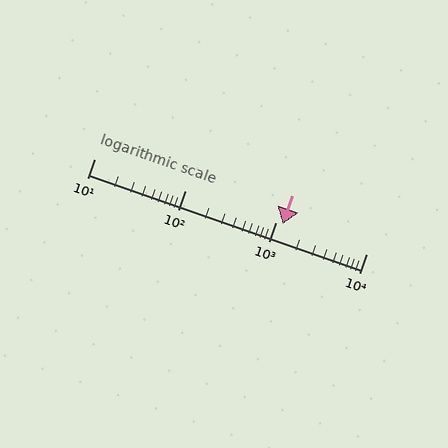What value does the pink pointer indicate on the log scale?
The pointer indicates approximately 1200.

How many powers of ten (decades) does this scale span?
The scale spans 3 decades, from 10 to 10000.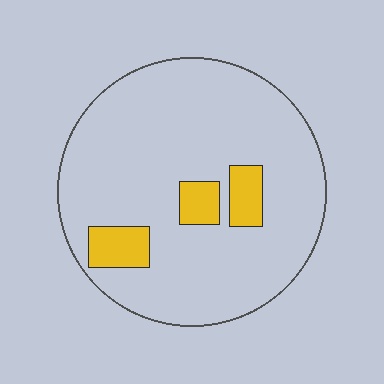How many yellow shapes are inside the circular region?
3.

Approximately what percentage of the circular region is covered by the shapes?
Approximately 10%.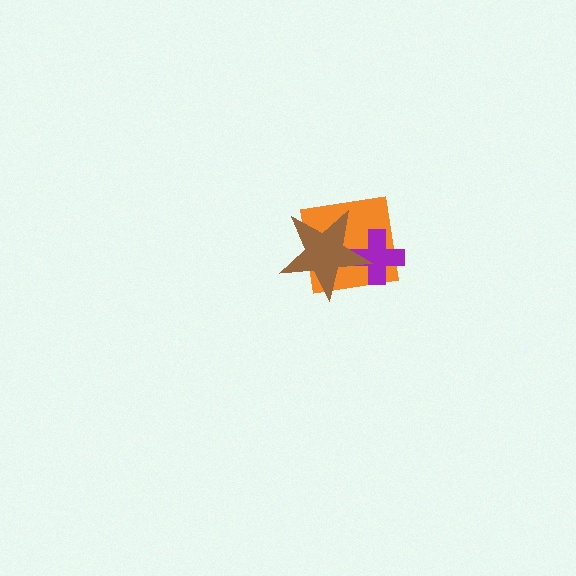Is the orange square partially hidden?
Yes, it is partially covered by another shape.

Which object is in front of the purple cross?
The brown star is in front of the purple cross.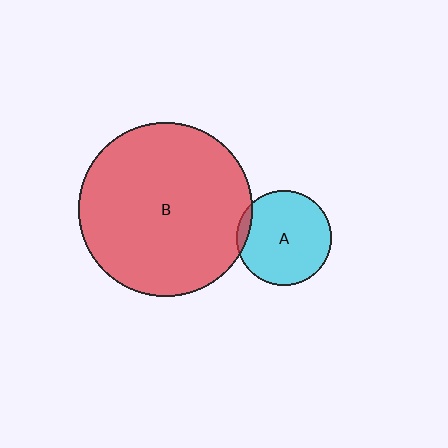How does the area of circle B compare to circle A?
Approximately 3.3 times.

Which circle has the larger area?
Circle B (red).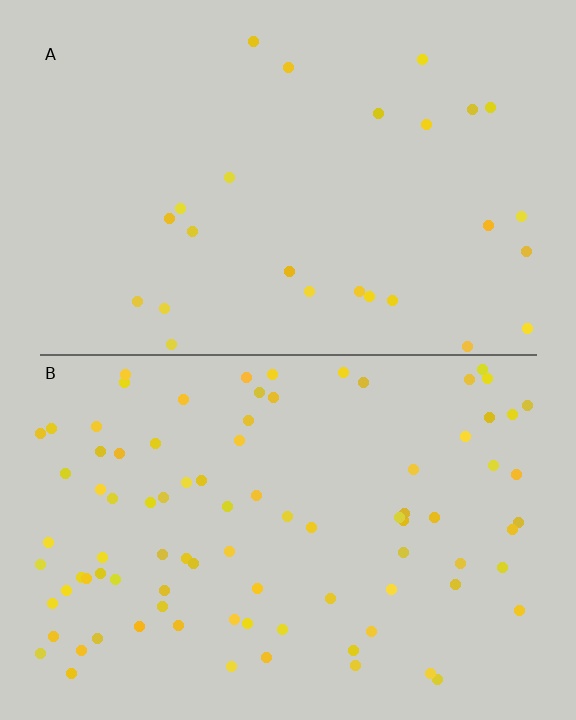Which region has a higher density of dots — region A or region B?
B (the bottom).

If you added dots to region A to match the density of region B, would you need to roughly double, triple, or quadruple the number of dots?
Approximately triple.